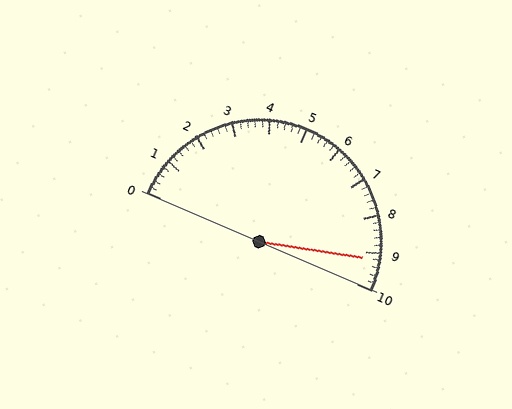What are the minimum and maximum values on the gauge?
The gauge ranges from 0 to 10.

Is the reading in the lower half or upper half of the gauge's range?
The reading is in the upper half of the range (0 to 10).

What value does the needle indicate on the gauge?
The needle indicates approximately 9.2.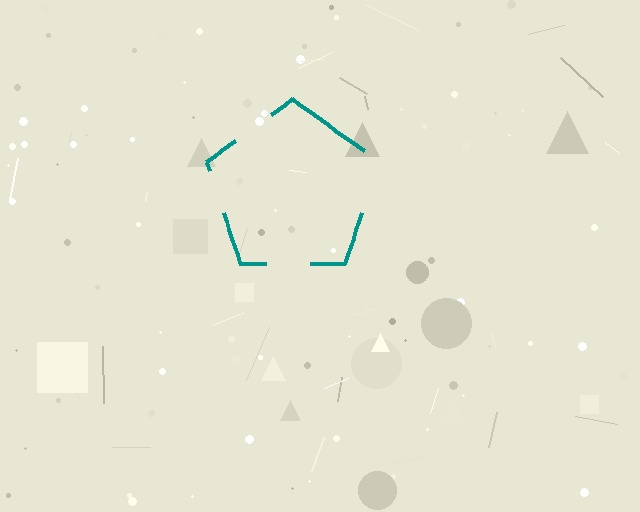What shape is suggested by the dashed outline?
The dashed outline suggests a pentagon.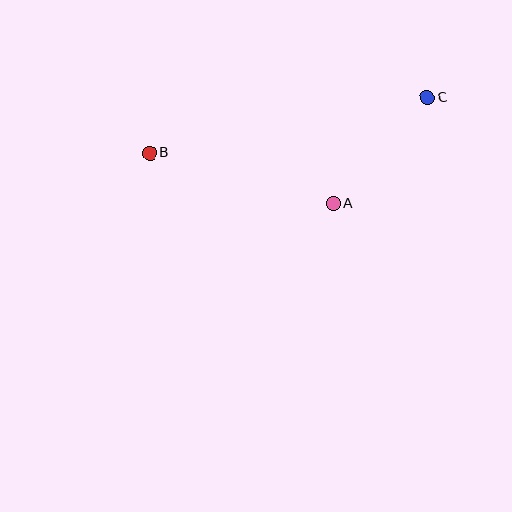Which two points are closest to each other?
Points A and C are closest to each other.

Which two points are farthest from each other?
Points B and C are farthest from each other.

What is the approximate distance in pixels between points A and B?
The distance between A and B is approximately 191 pixels.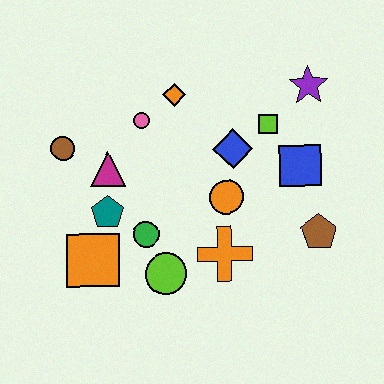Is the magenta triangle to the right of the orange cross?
No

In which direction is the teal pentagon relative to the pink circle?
The teal pentagon is below the pink circle.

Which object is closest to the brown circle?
The magenta triangle is closest to the brown circle.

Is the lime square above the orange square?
Yes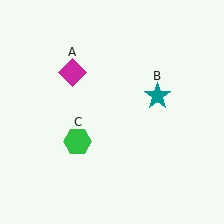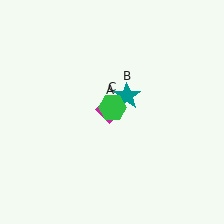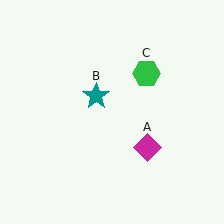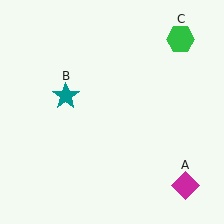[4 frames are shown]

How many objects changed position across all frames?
3 objects changed position: magenta diamond (object A), teal star (object B), green hexagon (object C).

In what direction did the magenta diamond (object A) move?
The magenta diamond (object A) moved down and to the right.